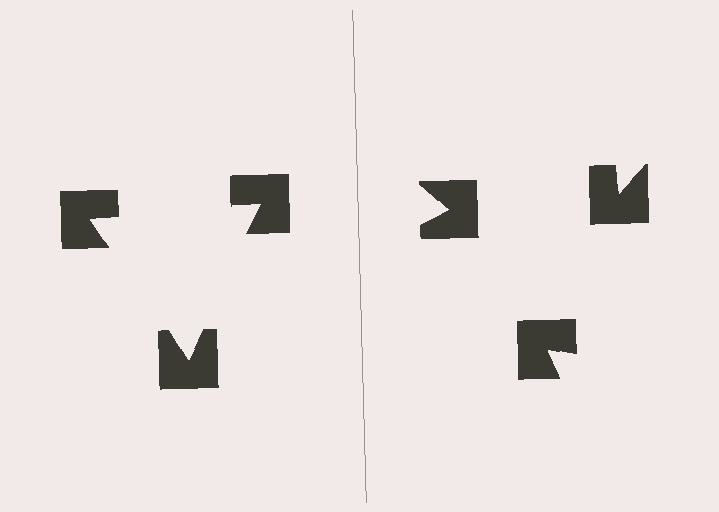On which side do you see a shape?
An illusory triangle appears on the left side. On the right side the wedge cuts are rotated, so no coherent shape forms.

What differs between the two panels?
The notched squares are positioned identically on both sides; only the wedge orientations differ. On the left they align to a triangle; on the right they are misaligned.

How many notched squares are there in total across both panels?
6 — 3 on each side.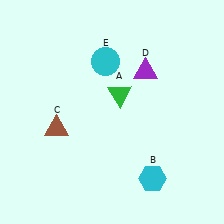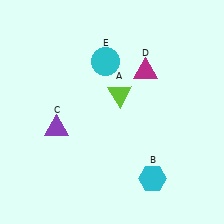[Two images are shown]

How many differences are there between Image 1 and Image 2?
There are 3 differences between the two images.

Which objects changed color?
A changed from green to lime. C changed from brown to purple. D changed from purple to magenta.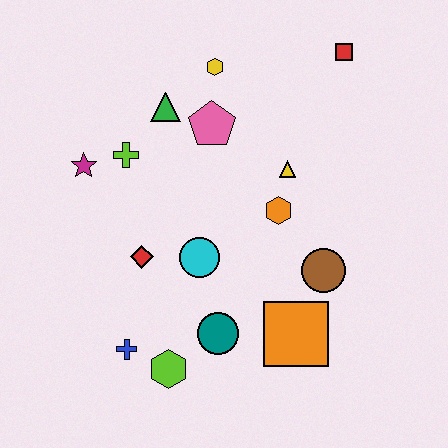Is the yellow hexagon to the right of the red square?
No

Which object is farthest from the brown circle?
The magenta star is farthest from the brown circle.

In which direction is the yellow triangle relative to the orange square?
The yellow triangle is above the orange square.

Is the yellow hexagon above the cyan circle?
Yes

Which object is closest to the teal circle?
The lime hexagon is closest to the teal circle.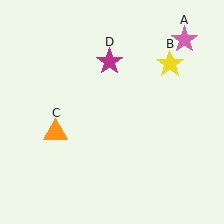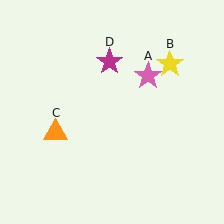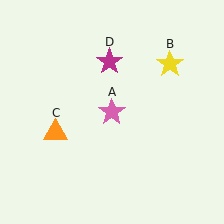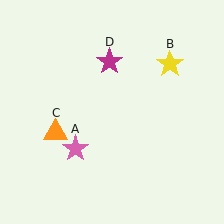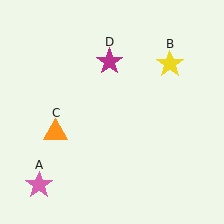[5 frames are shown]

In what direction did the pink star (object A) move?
The pink star (object A) moved down and to the left.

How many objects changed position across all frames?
1 object changed position: pink star (object A).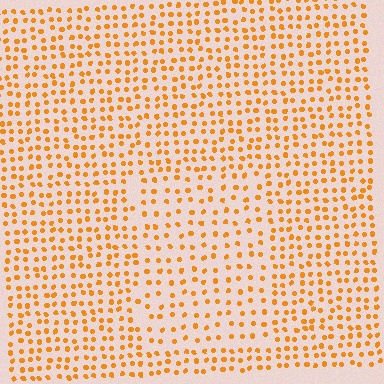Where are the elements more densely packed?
The elements are more densely packed outside the rectangle boundary.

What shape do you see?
I see a rectangle.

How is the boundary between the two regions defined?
The boundary is defined by a change in element density (approximately 1.6x ratio). All elements are the same color, size, and shape.